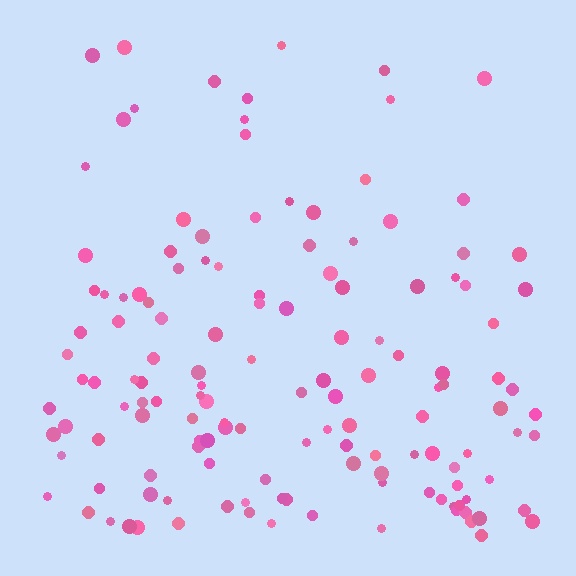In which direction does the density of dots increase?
From top to bottom, with the bottom side densest.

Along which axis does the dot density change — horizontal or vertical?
Vertical.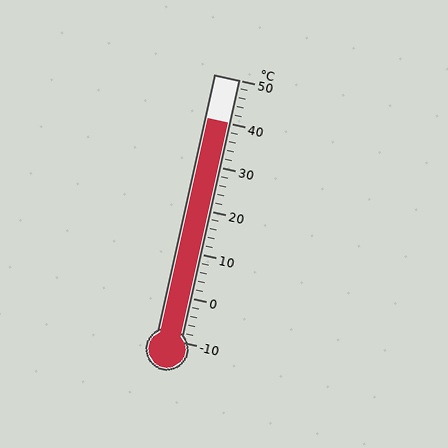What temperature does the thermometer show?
The thermometer shows approximately 40°C.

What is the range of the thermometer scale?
The thermometer scale ranges from -10°C to 50°C.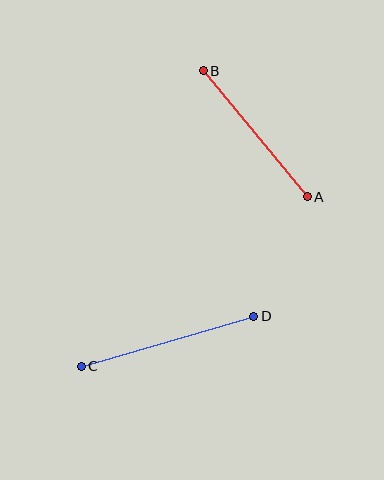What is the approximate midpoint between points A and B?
The midpoint is at approximately (255, 134) pixels.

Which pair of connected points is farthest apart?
Points C and D are farthest apart.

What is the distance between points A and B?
The distance is approximately 163 pixels.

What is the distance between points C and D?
The distance is approximately 180 pixels.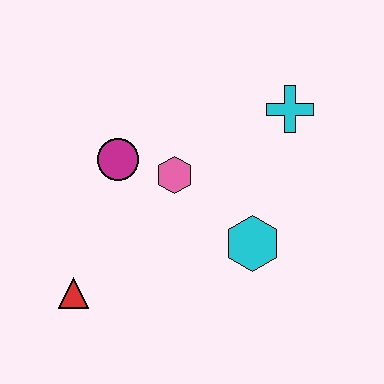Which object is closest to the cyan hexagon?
The pink hexagon is closest to the cyan hexagon.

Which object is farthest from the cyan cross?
The red triangle is farthest from the cyan cross.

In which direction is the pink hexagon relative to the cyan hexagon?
The pink hexagon is to the left of the cyan hexagon.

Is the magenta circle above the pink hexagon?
Yes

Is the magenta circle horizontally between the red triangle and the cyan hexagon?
Yes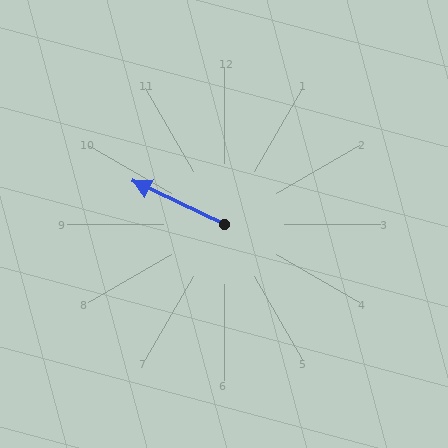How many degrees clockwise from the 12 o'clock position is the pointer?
Approximately 296 degrees.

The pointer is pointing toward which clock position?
Roughly 10 o'clock.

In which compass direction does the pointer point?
Northwest.